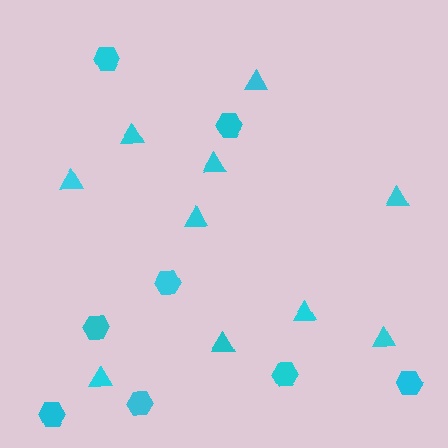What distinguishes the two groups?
There are 2 groups: one group of triangles (10) and one group of hexagons (8).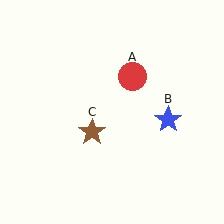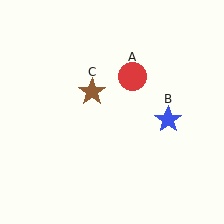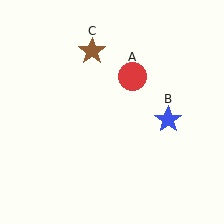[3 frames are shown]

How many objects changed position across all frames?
1 object changed position: brown star (object C).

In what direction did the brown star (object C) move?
The brown star (object C) moved up.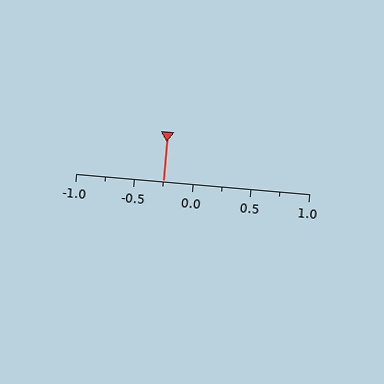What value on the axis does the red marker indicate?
The marker indicates approximately -0.25.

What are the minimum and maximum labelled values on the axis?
The axis runs from -1.0 to 1.0.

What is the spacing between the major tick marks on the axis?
The major ticks are spaced 0.5 apart.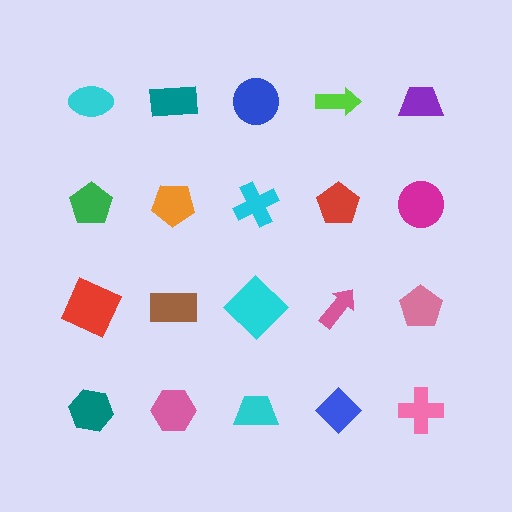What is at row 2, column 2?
An orange pentagon.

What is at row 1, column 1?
A cyan ellipse.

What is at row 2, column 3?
A cyan cross.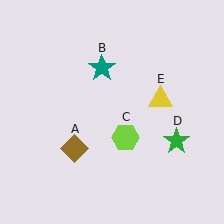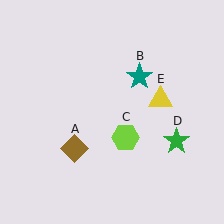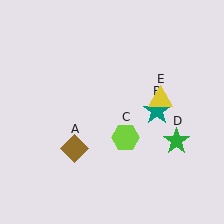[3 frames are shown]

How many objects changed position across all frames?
1 object changed position: teal star (object B).